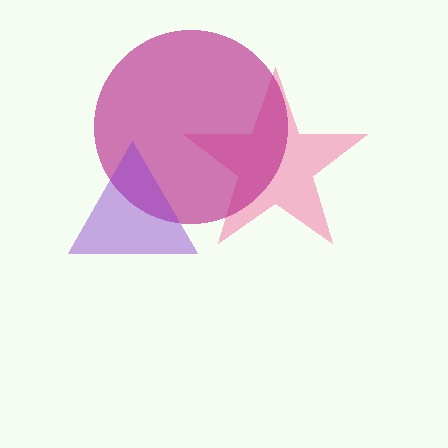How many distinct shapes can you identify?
There are 3 distinct shapes: a pink star, a magenta circle, a purple triangle.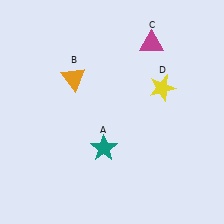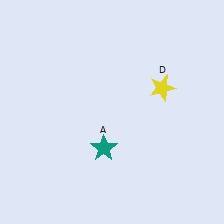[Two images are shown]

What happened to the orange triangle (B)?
The orange triangle (B) was removed in Image 2. It was in the top-left area of Image 1.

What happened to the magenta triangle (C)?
The magenta triangle (C) was removed in Image 2. It was in the top-right area of Image 1.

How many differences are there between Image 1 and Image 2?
There are 2 differences between the two images.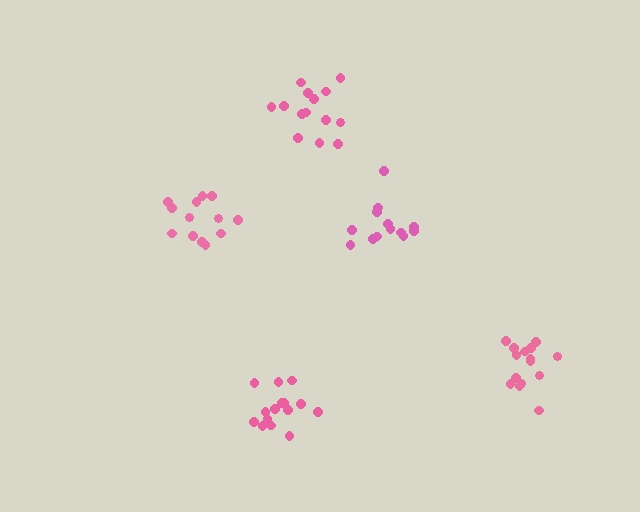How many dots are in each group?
Group 1: 15 dots, Group 2: 15 dots, Group 3: 13 dots, Group 4: 14 dots, Group 5: 13 dots (70 total).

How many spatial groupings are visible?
There are 5 spatial groupings.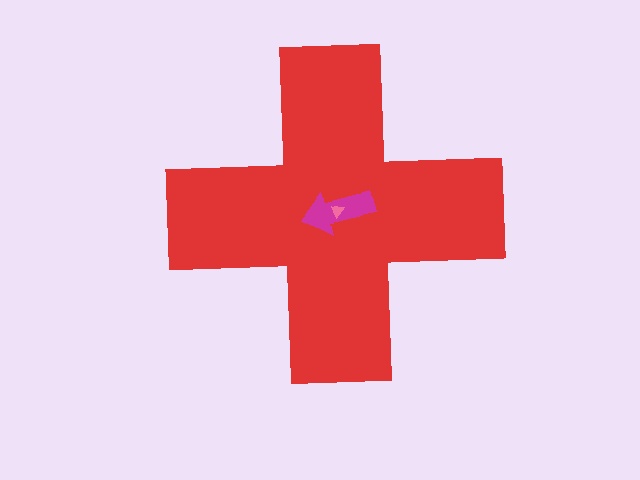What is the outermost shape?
The red cross.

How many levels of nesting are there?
3.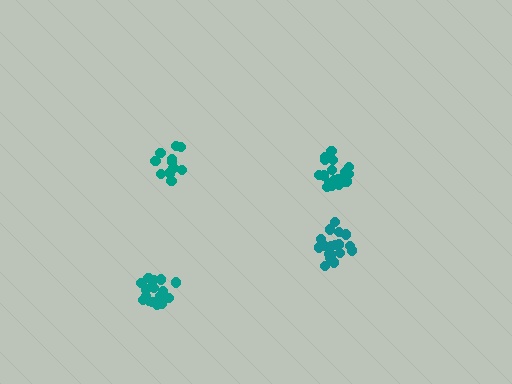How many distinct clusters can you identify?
There are 4 distinct clusters.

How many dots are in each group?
Group 1: 13 dots, Group 2: 19 dots, Group 3: 19 dots, Group 4: 18 dots (69 total).